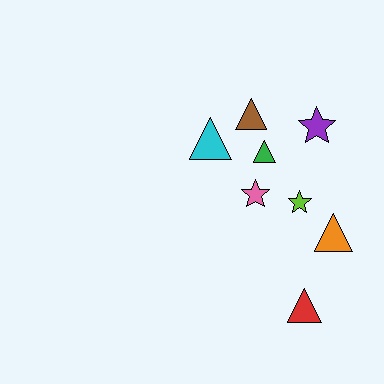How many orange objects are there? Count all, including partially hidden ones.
There is 1 orange object.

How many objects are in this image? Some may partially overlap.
There are 8 objects.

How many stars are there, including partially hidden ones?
There are 3 stars.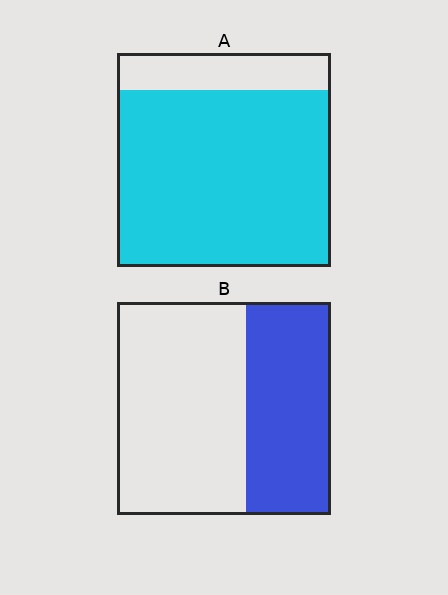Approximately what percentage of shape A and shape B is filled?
A is approximately 85% and B is approximately 40%.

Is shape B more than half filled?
No.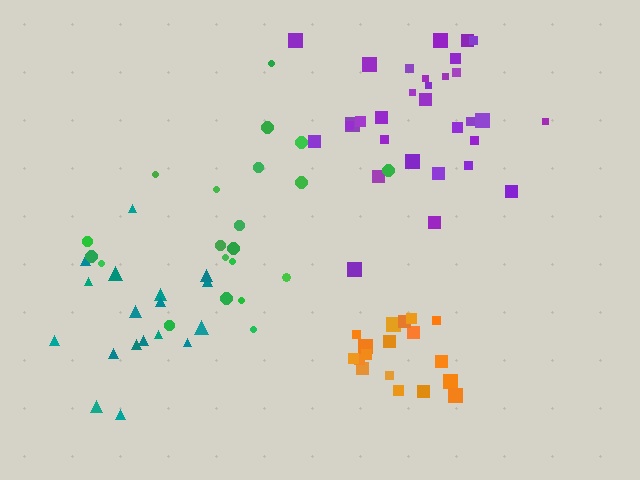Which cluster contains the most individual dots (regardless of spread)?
Purple (31).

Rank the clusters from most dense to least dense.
orange, purple, teal, green.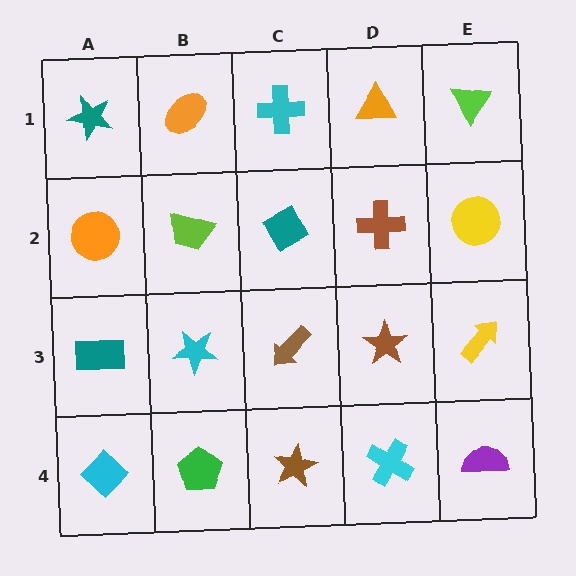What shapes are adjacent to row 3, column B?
A lime trapezoid (row 2, column B), a green pentagon (row 4, column B), a teal rectangle (row 3, column A), a brown arrow (row 3, column C).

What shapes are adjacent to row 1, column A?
An orange circle (row 2, column A), an orange ellipse (row 1, column B).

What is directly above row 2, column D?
An orange triangle.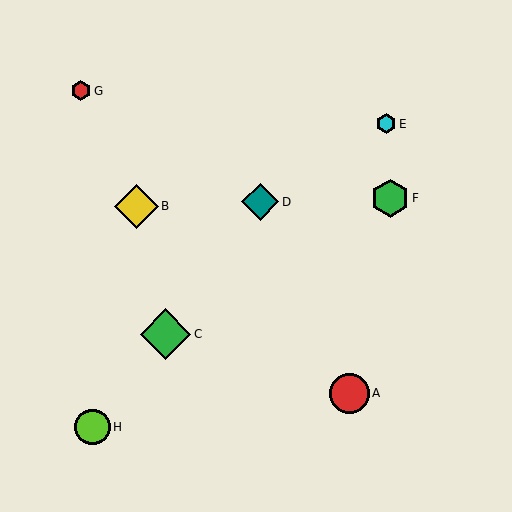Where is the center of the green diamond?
The center of the green diamond is at (165, 334).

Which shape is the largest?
The green diamond (labeled C) is the largest.